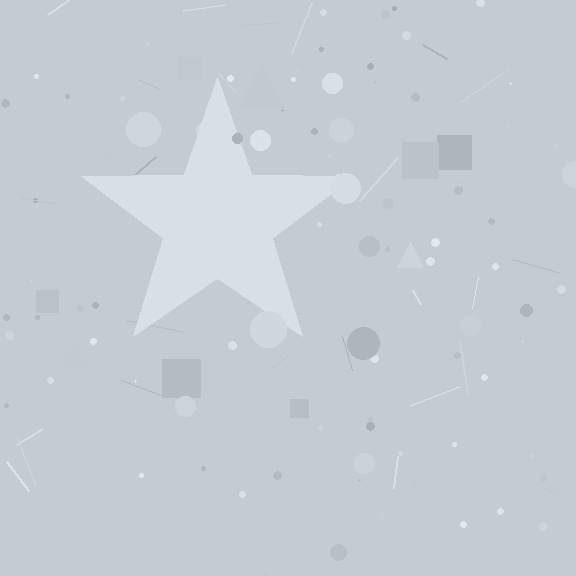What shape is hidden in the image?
A star is hidden in the image.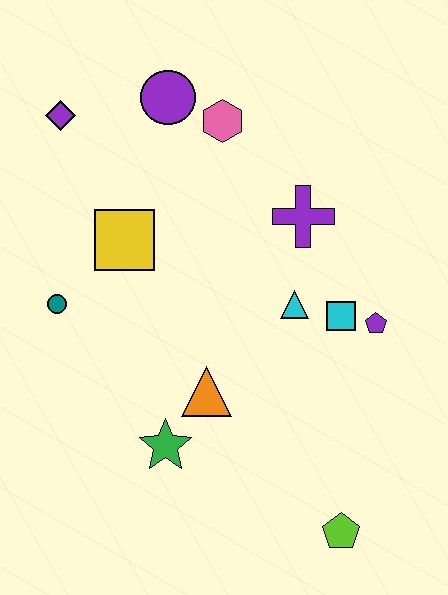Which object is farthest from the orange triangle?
The purple diamond is farthest from the orange triangle.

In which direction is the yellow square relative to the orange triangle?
The yellow square is above the orange triangle.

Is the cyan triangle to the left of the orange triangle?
No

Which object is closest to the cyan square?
The purple pentagon is closest to the cyan square.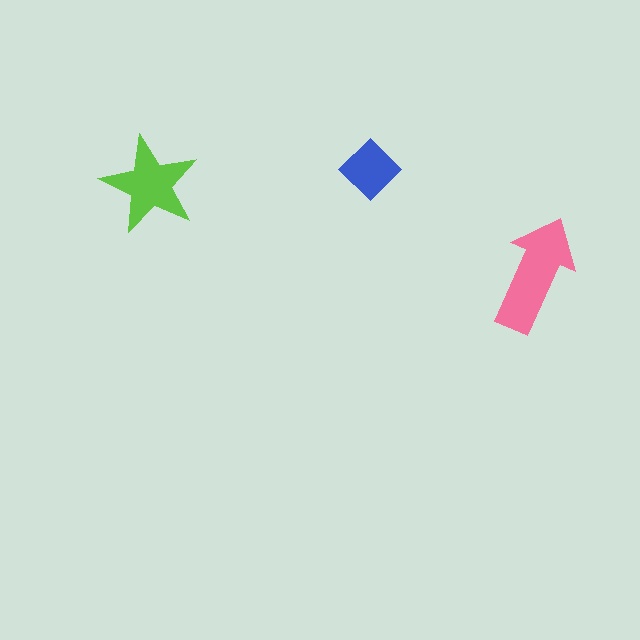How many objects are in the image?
There are 3 objects in the image.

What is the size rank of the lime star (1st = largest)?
2nd.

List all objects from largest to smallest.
The pink arrow, the lime star, the blue diamond.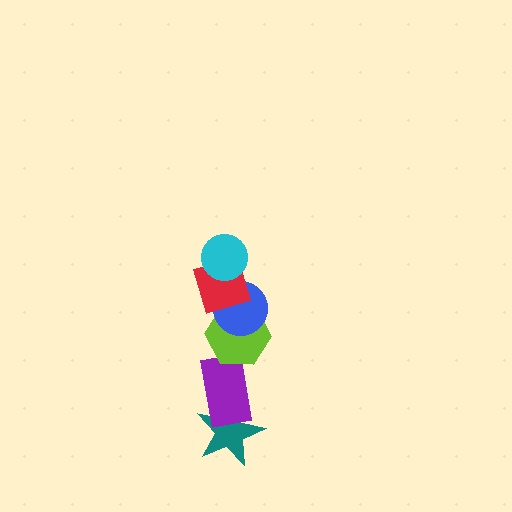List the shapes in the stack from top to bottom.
From top to bottom: the cyan circle, the red square, the blue circle, the lime hexagon, the purple rectangle, the teal star.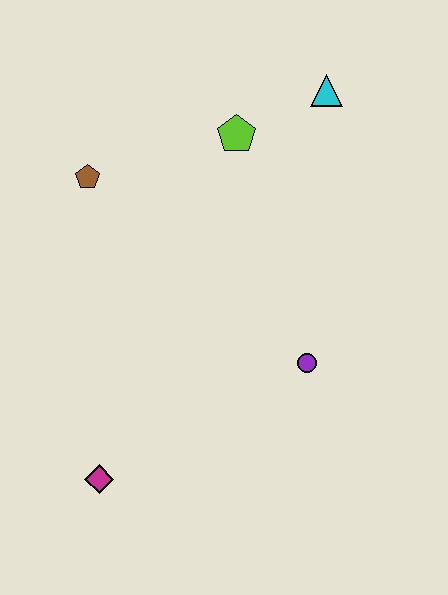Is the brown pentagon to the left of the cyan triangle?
Yes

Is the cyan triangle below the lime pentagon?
No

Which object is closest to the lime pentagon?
The cyan triangle is closest to the lime pentagon.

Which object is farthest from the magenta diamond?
The cyan triangle is farthest from the magenta diamond.